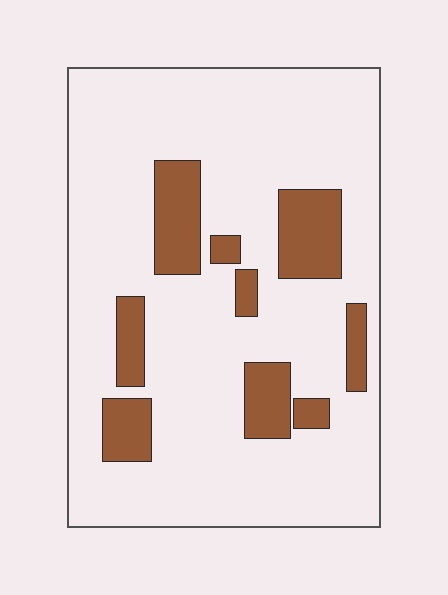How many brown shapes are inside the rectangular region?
9.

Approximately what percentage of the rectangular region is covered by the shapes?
Approximately 20%.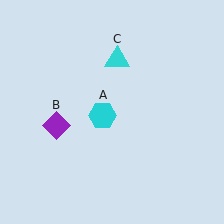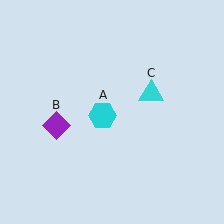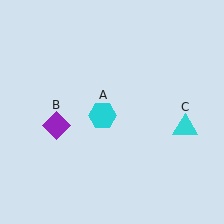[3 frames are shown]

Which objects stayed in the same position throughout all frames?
Cyan hexagon (object A) and purple diamond (object B) remained stationary.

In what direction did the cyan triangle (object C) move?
The cyan triangle (object C) moved down and to the right.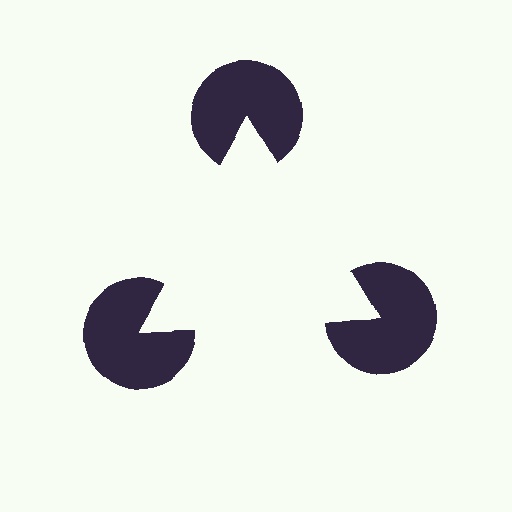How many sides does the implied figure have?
3 sides.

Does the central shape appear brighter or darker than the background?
It typically appears slightly brighter than the background, even though no actual brightness change is drawn.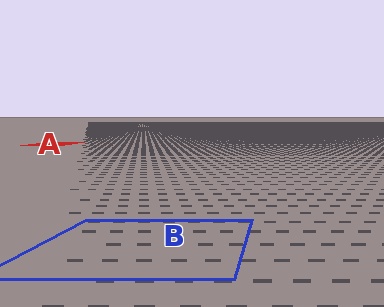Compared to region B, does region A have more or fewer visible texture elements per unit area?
Region A has more texture elements per unit area — they are packed more densely because it is farther away.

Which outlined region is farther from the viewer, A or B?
Region A is farther from the viewer — the texture elements inside it appear smaller and more densely packed.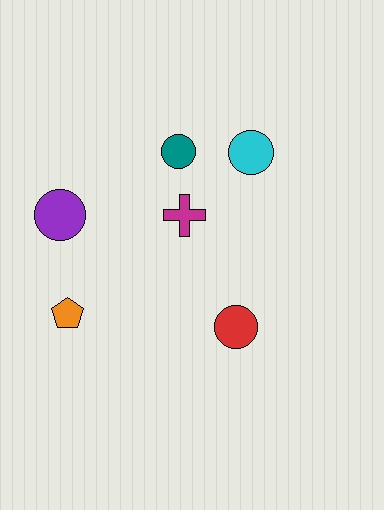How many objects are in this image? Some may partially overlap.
There are 6 objects.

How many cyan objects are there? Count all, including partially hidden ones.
There is 1 cyan object.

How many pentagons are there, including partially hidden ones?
There is 1 pentagon.